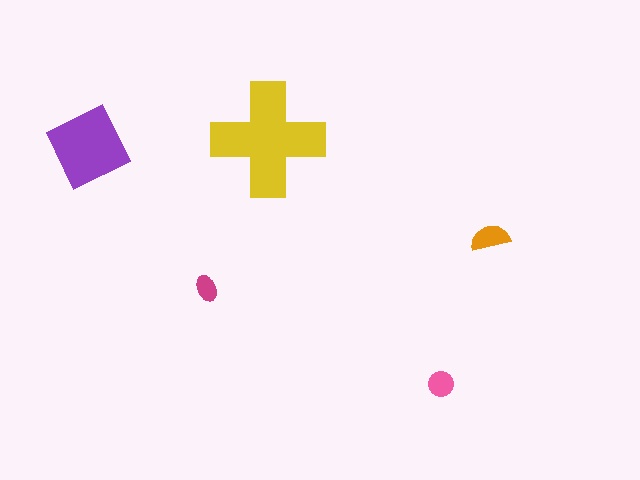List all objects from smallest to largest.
The magenta ellipse, the pink circle, the orange semicircle, the purple square, the yellow cross.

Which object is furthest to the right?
The orange semicircle is rightmost.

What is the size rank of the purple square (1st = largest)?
2nd.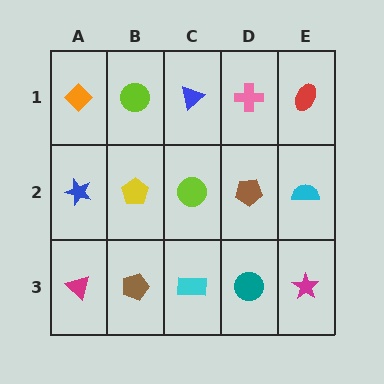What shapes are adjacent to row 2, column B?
A lime circle (row 1, column B), a brown pentagon (row 3, column B), a blue star (row 2, column A), a lime circle (row 2, column C).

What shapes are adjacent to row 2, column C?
A blue triangle (row 1, column C), a cyan rectangle (row 3, column C), a yellow pentagon (row 2, column B), a brown pentagon (row 2, column D).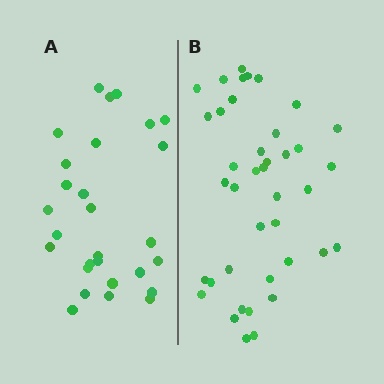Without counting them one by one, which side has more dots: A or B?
Region B (the right region) has more dots.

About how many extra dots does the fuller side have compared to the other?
Region B has roughly 12 or so more dots than region A.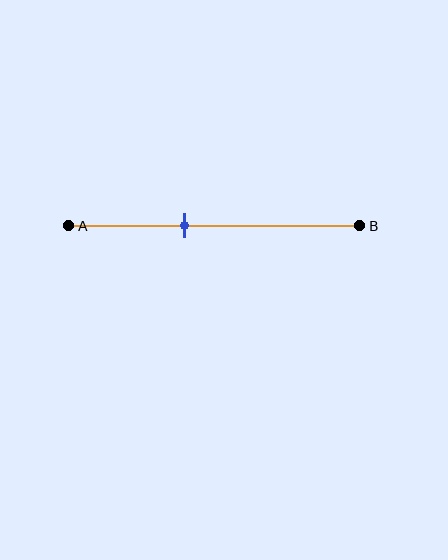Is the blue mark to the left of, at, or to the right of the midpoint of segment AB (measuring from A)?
The blue mark is to the left of the midpoint of segment AB.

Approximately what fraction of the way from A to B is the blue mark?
The blue mark is approximately 40% of the way from A to B.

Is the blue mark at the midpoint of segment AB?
No, the mark is at about 40% from A, not at the 50% midpoint.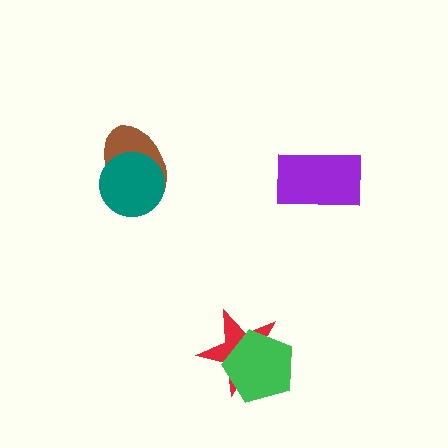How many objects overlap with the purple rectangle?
0 objects overlap with the purple rectangle.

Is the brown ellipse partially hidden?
Yes, it is partially covered by another shape.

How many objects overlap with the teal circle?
1 object overlaps with the teal circle.